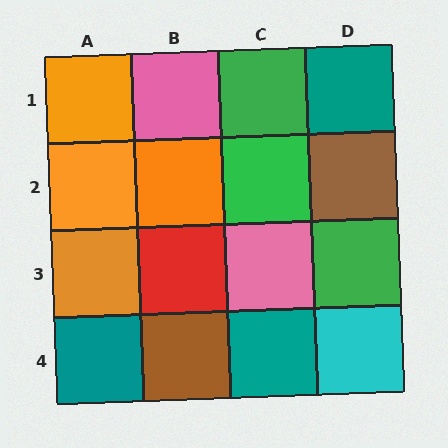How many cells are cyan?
1 cell is cyan.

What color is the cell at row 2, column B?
Orange.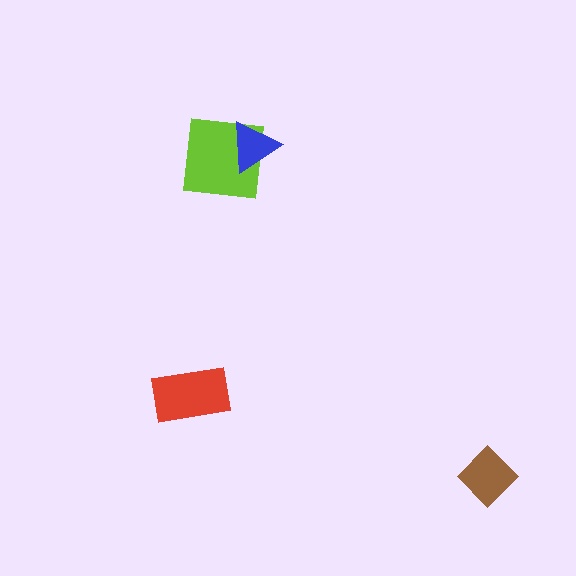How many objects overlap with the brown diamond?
0 objects overlap with the brown diamond.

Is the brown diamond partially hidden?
No, no other shape covers it.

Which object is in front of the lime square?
The blue triangle is in front of the lime square.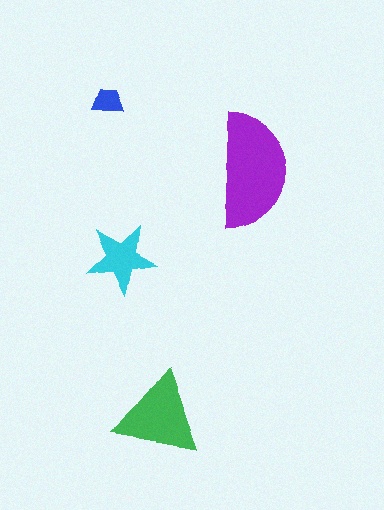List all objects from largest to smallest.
The purple semicircle, the green triangle, the cyan star, the blue trapezoid.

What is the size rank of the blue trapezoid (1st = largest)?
4th.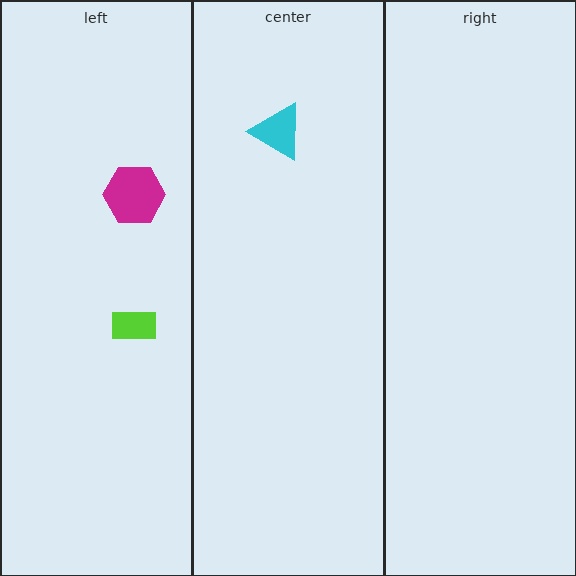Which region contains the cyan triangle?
The center region.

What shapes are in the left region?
The lime rectangle, the magenta hexagon.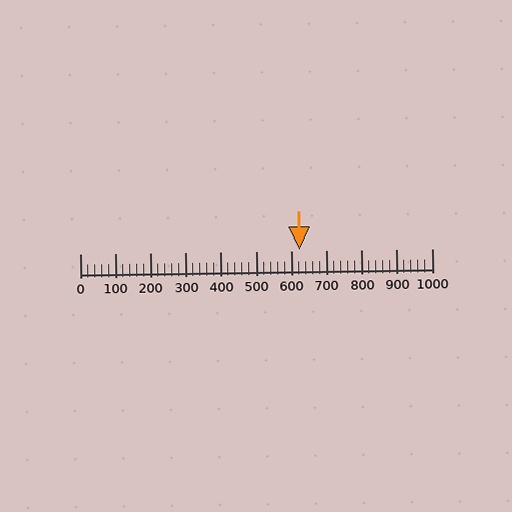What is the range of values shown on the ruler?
The ruler shows values from 0 to 1000.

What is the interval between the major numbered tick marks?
The major tick marks are spaced 100 units apart.